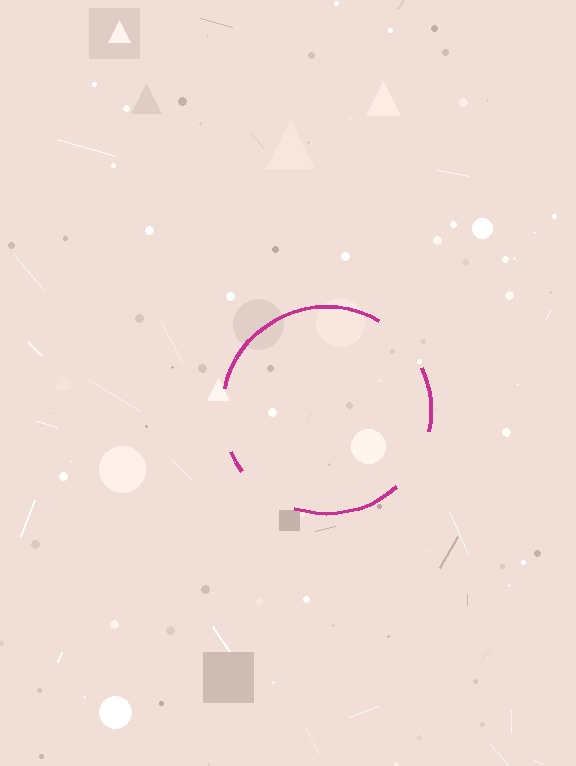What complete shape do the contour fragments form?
The contour fragments form a circle.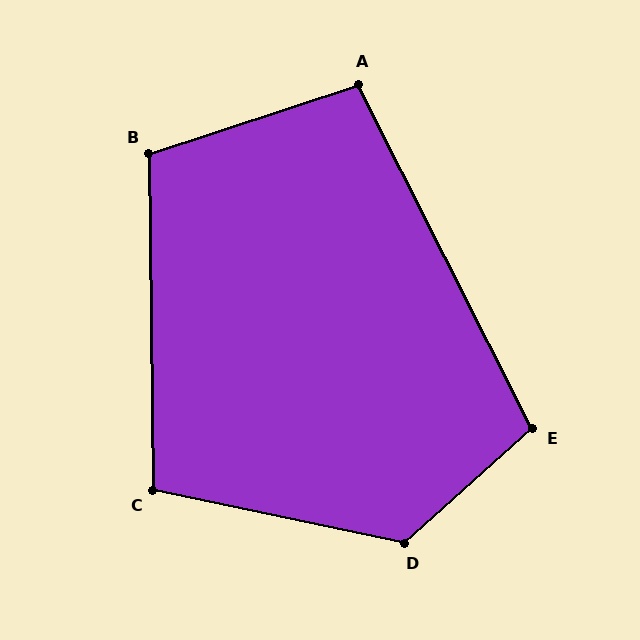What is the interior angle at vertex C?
Approximately 103 degrees (obtuse).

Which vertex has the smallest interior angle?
A, at approximately 99 degrees.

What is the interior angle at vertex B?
Approximately 108 degrees (obtuse).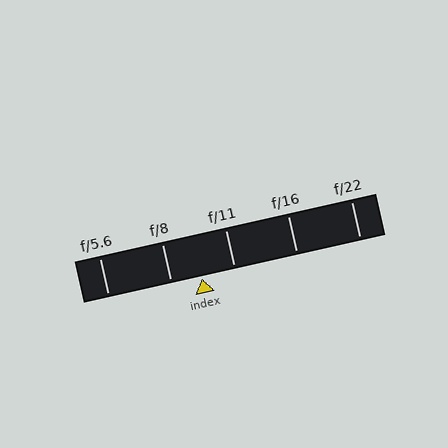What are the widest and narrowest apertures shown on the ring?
The widest aperture shown is f/5.6 and the narrowest is f/22.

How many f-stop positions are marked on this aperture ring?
There are 5 f-stop positions marked.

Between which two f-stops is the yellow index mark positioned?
The index mark is between f/8 and f/11.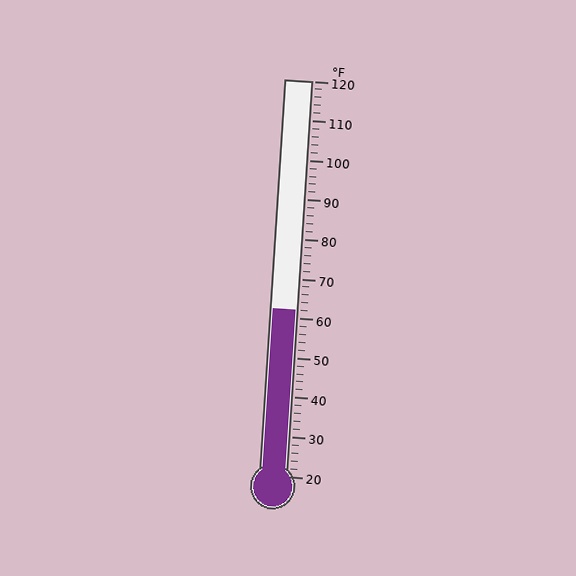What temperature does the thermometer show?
The thermometer shows approximately 62°F.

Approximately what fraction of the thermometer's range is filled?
The thermometer is filled to approximately 40% of its range.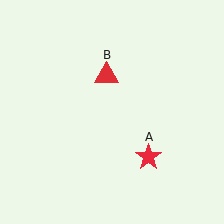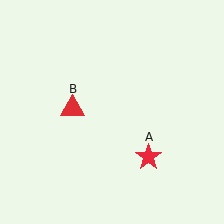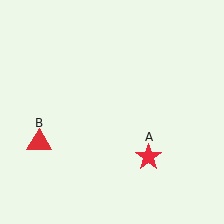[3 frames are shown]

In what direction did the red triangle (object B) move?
The red triangle (object B) moved down and to the left.